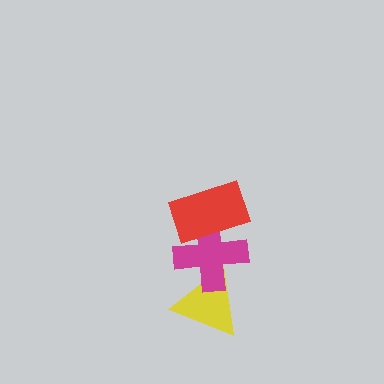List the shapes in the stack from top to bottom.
From top to bottom: the red rectangle, the magenta cross, the yellow triangle.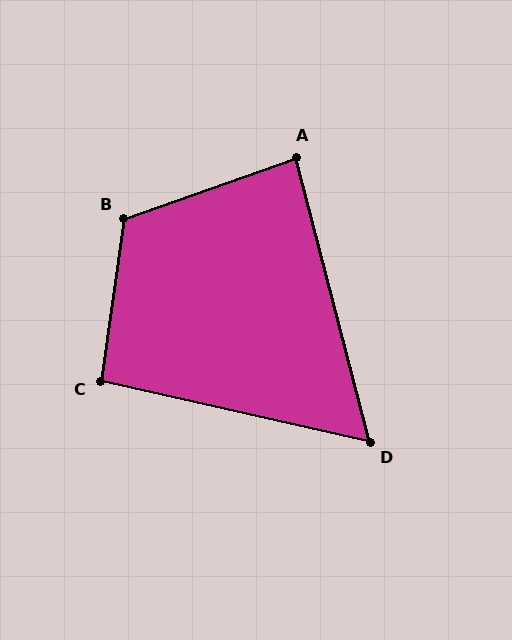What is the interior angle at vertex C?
Approximately 95 degrees (approximately right).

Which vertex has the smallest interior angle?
D, at approximately 63 degrees.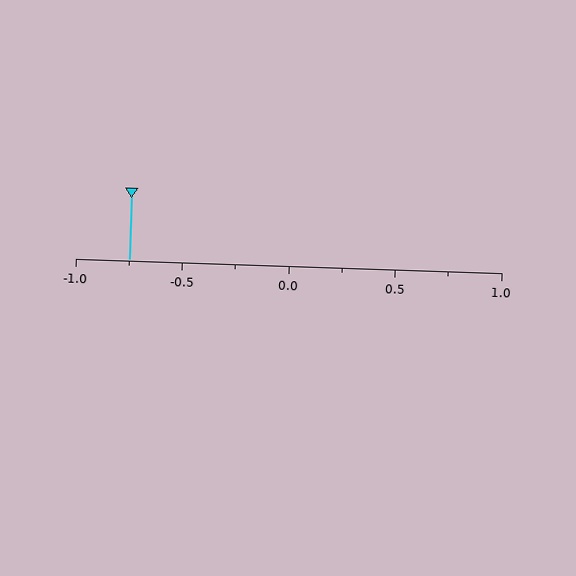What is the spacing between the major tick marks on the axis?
The major ticks are spaced 0.5 apart.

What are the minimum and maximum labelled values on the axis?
The axis runs from -1.0 to 1.0.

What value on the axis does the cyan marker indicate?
The marker indicates approximately -0.75.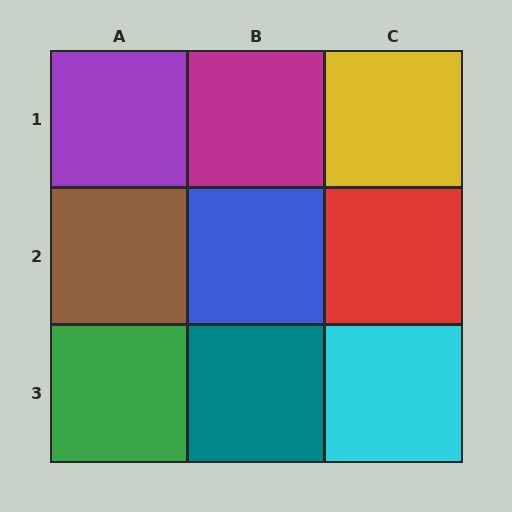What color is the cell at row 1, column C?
Yellow.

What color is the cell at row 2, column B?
Blue.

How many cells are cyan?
1 cell is cyan.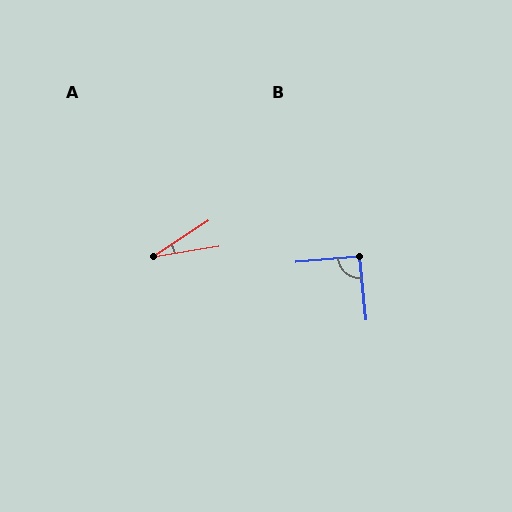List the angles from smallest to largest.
A (24°), B (90°).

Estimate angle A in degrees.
Approximately 24 degrees.